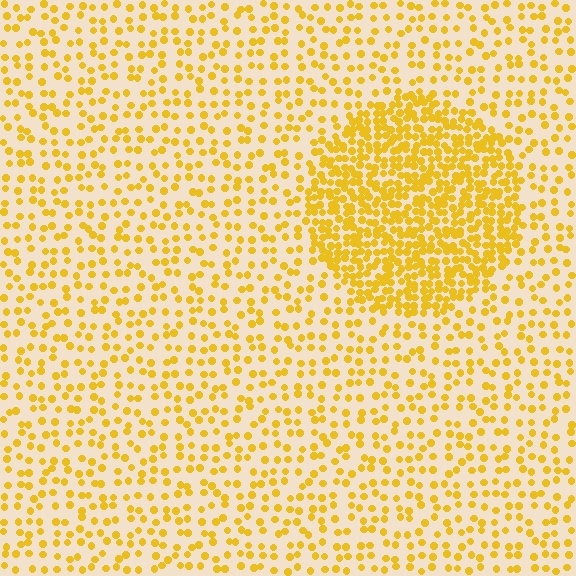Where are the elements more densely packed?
The elements are more densely packed inside the circle boundary.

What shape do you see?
I see a circle.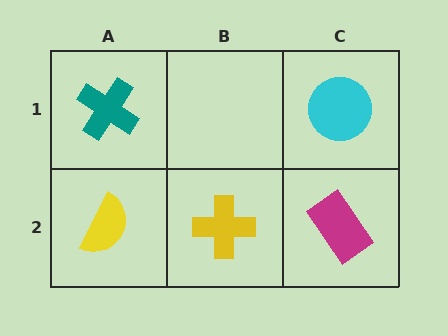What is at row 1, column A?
A teal cross.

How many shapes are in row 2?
3 shapes.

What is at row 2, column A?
A yellow semicircle.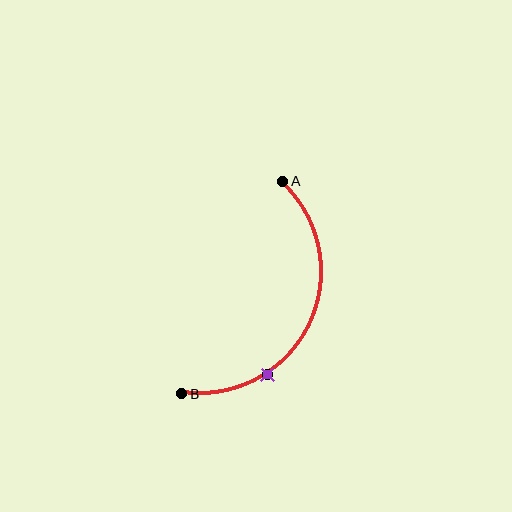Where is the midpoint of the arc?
The arc midpoint is the point on the curve farthest from the straight line joining A and B. It sits to the right of that line.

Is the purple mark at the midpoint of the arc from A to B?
No. The purple mark lies on the arc but is closer to endpoint B. The arc midpoint would be at the point on the curve equidistant along the arc from both A and B.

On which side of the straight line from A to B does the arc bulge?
The arc bulges to the right of the straight line connecting A and B.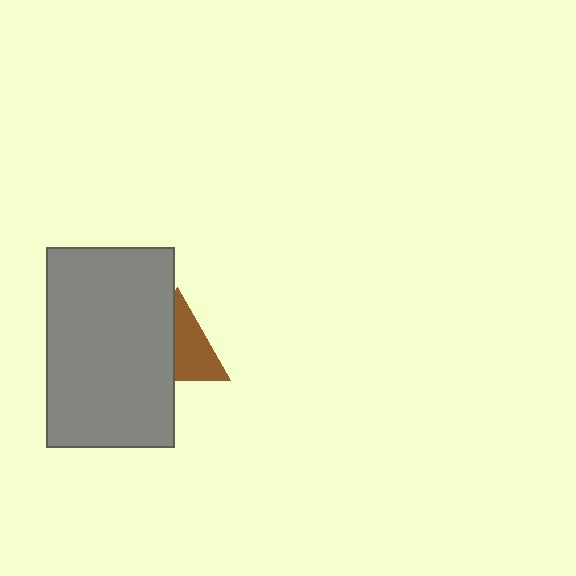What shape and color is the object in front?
The object in front is a gray rectangle.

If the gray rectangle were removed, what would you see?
You would see the complete brown triangle.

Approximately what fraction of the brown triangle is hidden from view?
Roughly 46% of the brown triangle is hidden behind the gray rectangle.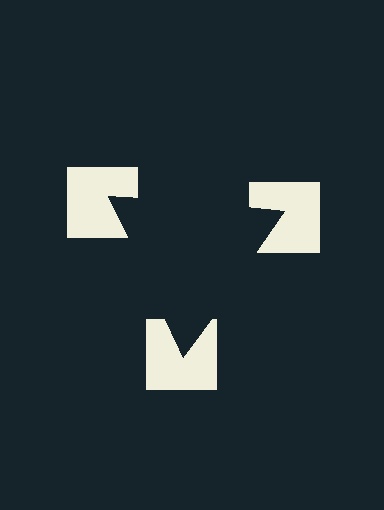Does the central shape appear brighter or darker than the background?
It typically appears slightly darker than the background, even though no actual brightness change is drawn.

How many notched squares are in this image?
There are 3 — one at each vertex of the illusory triangle.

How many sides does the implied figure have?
3 sides.